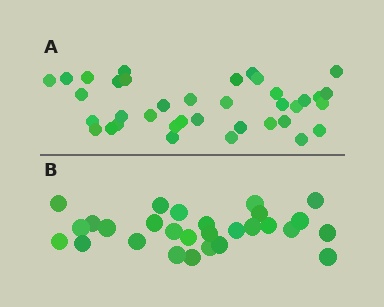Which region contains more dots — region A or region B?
Region A (the top region) has more dots.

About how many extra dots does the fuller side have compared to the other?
Region A has roughly 8 or so more dots than region B.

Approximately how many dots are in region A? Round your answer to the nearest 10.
About 40 dots. (The exact count is 37, which rounds to 40.)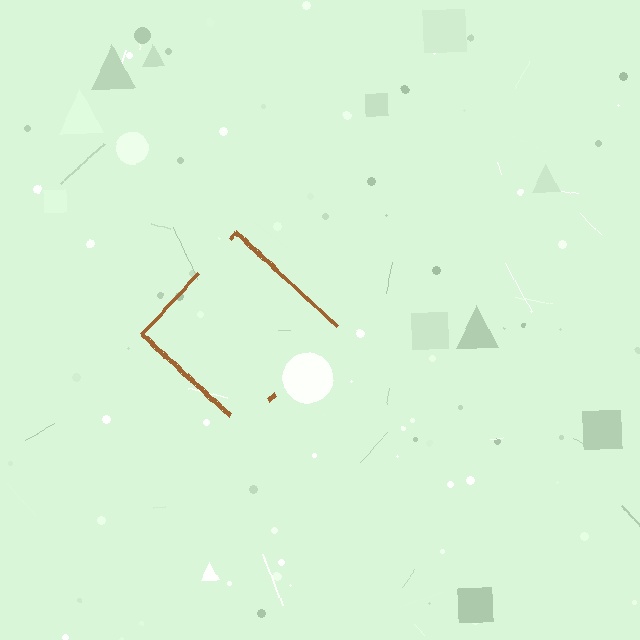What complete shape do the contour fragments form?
The contour fragments form a diamond.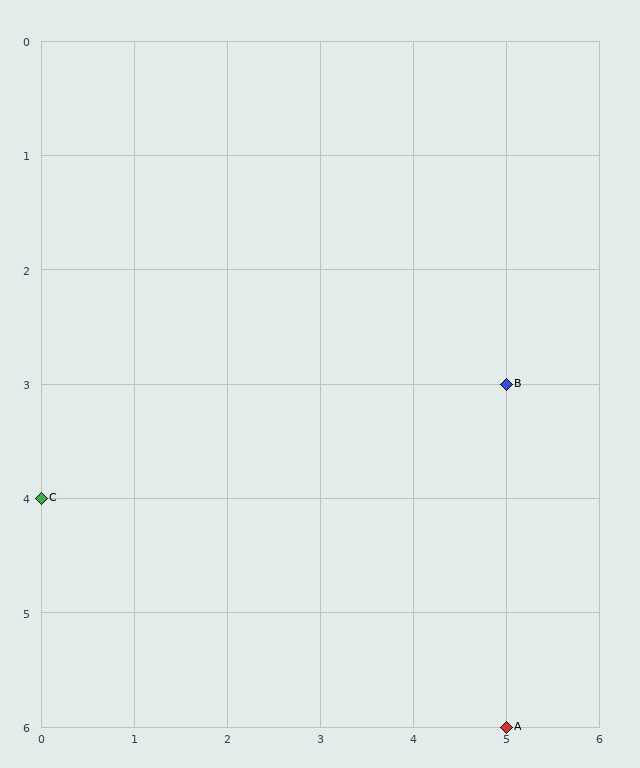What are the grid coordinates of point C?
Point C is at grid coordinates (0, 4).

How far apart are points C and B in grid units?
Points C and B are 5 columns and 1 row apart (about 5.1 grid units diagonally).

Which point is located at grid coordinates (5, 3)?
Point B is at (5, 3).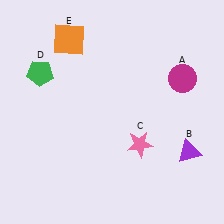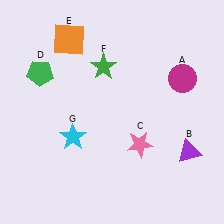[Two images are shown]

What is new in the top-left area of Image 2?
A green star (F) was added in the top-left area of Image 2.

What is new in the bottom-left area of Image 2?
A cyan star (G) was added in the bottom-left area of Image 2.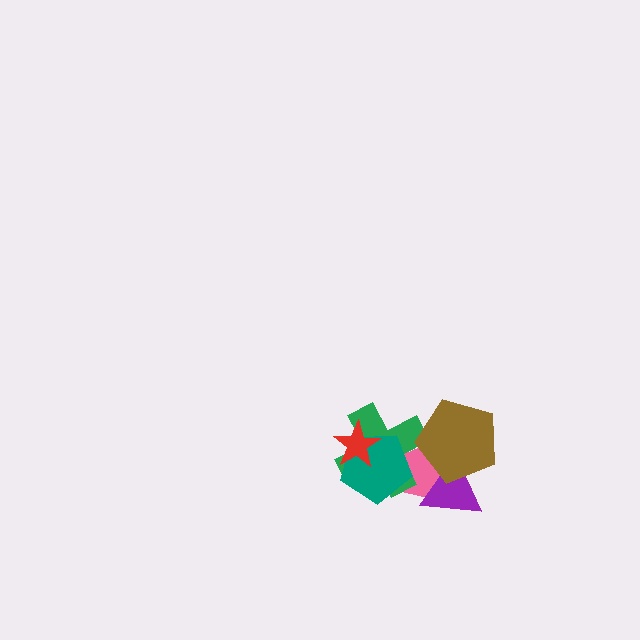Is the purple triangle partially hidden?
Yes, it is partially covered by another shape.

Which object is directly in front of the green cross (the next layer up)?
The teal pentagon is directly in front of the green cross.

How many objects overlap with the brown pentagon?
3 objects overlap with the brown pentagon.